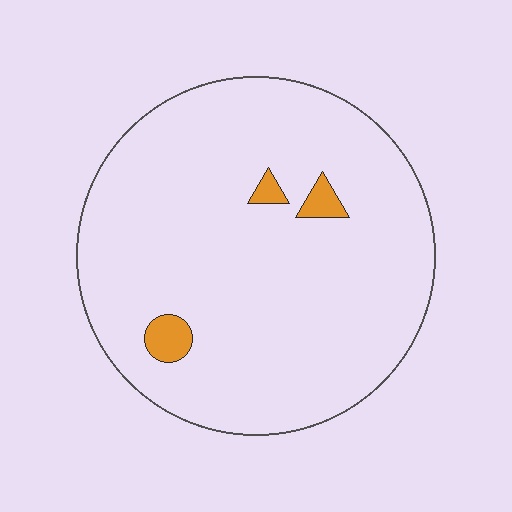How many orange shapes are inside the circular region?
3.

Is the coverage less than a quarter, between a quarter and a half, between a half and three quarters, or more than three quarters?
Less than a quarter.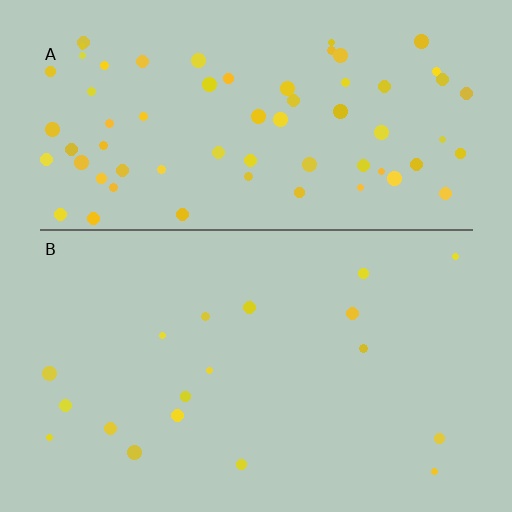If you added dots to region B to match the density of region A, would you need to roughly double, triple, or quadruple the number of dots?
Approximately quadruple.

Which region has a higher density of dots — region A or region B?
A (the top).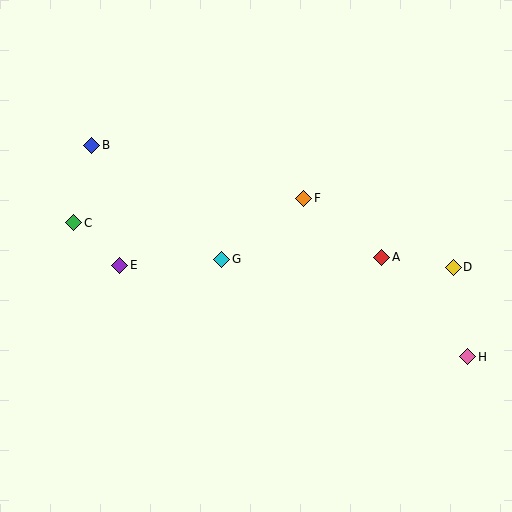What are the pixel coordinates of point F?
Point F is at (304, 198).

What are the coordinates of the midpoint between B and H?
The midpoint between B and H is at (280, 251).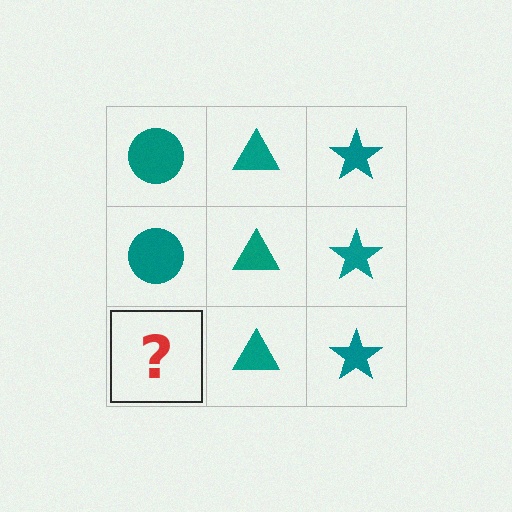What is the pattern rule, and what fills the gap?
The rule is that each column has a consistent shape. The gap should be filled with a teal circle.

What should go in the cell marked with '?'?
The missing cell should contain a teal circle.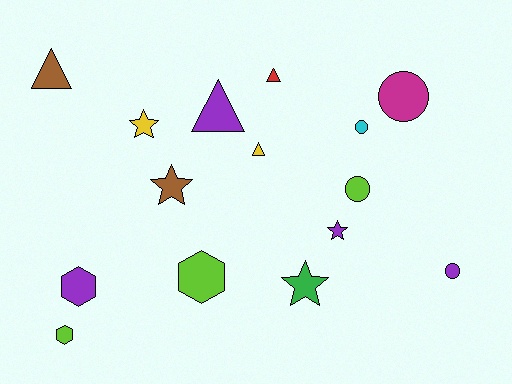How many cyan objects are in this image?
There is 1 cyan object.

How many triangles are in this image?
There are 4 triangles.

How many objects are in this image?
There are 15 objects.